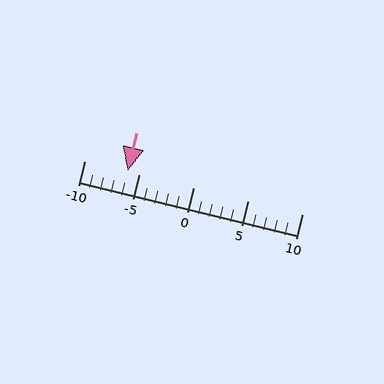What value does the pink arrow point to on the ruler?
The pink arrow points to approximately -6.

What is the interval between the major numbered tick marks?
The major tick marks are spaced 5 units apart.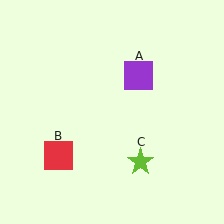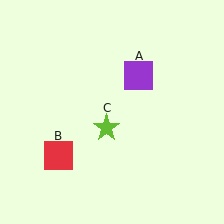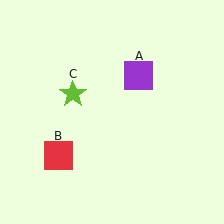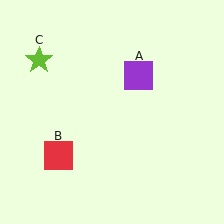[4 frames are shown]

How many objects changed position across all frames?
1 object changed position: lime star (object C).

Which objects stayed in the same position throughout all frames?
Purple square (object A) and red square (object B) remained stationary.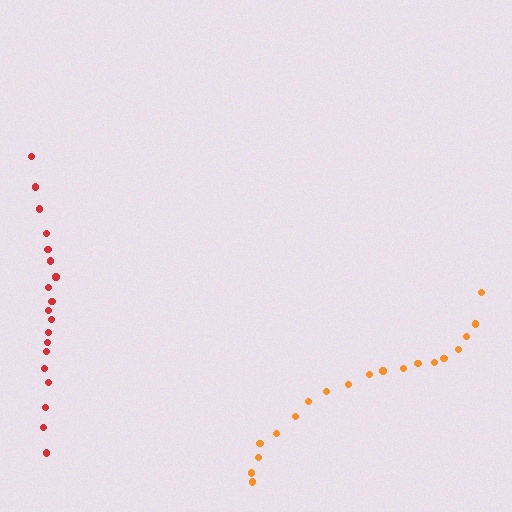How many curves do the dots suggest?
There are 2 distinct paths.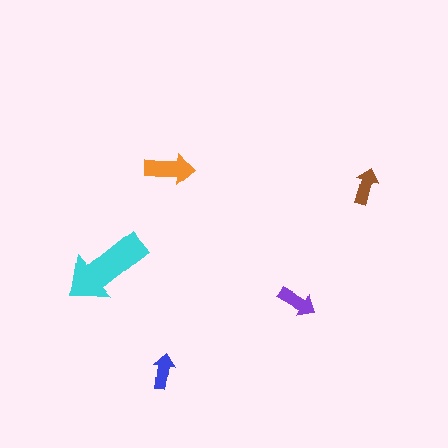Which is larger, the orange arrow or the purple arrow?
The orange one.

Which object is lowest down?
The blue arrow is bottommost.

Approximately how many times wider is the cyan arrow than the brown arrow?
About 2.5 times wider.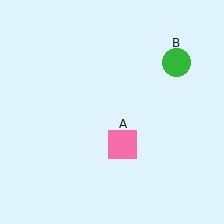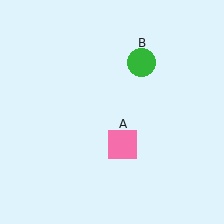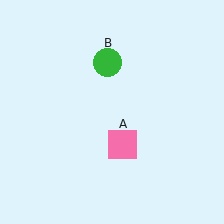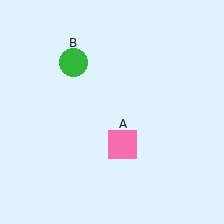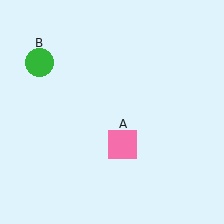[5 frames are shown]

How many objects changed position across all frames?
1 object changed position: green circle (object B).